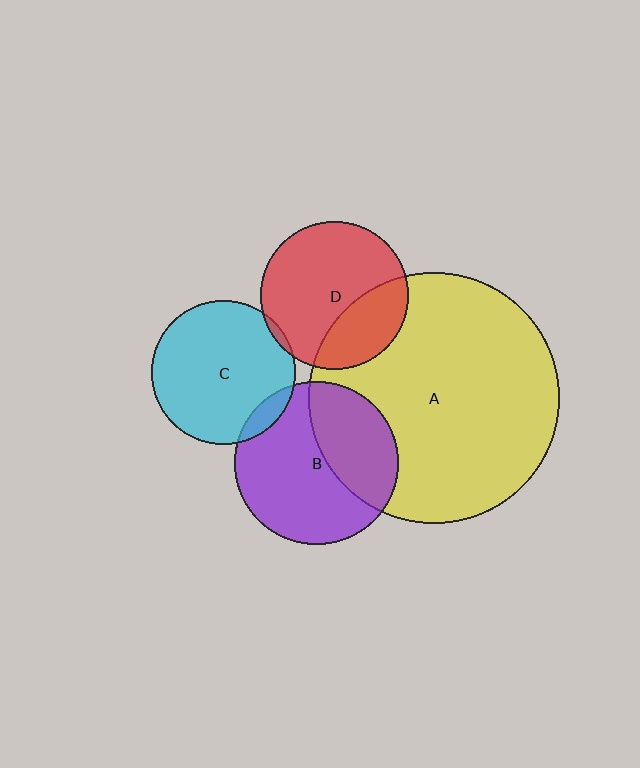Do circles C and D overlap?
Yes.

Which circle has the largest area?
Circle A (yellow).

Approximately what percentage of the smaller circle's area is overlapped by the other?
Approximately 5%.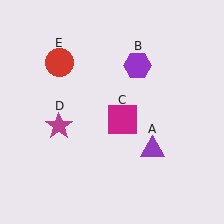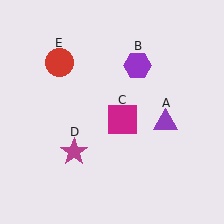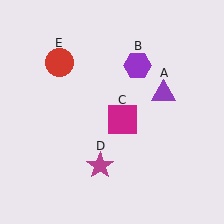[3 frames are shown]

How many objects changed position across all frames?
2 objects changed position: purple triangle (object A), magenta star (object D).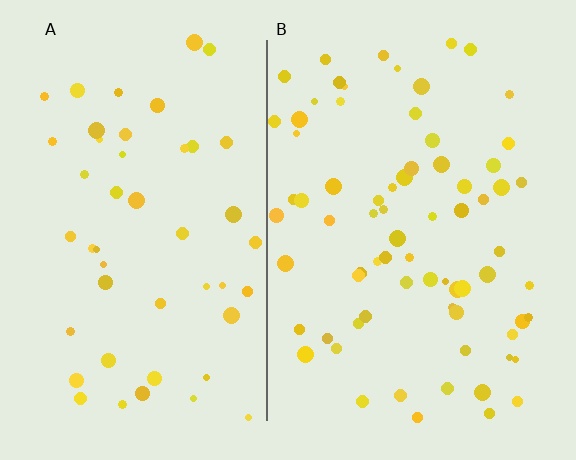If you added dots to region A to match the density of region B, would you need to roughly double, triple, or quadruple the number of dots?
Approximately double.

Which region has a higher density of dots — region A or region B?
B (the right).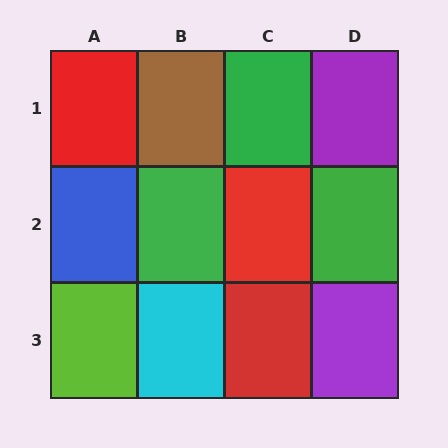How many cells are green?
3 cells are green.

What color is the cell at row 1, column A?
Red.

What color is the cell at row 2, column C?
Red.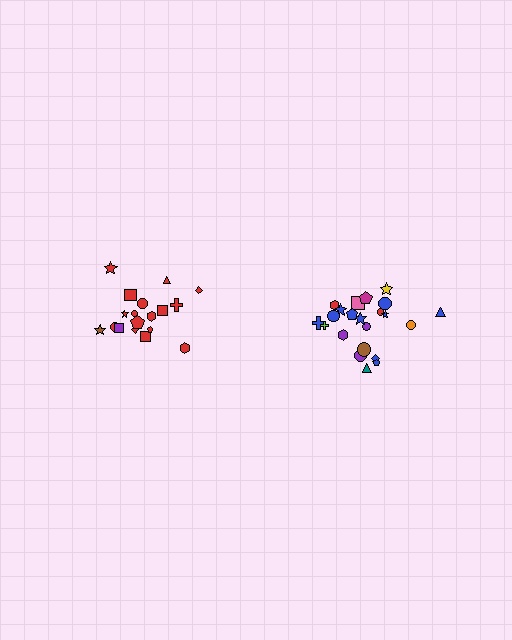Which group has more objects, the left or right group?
The right group.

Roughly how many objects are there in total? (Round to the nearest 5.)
Roughly 40 objects in total.